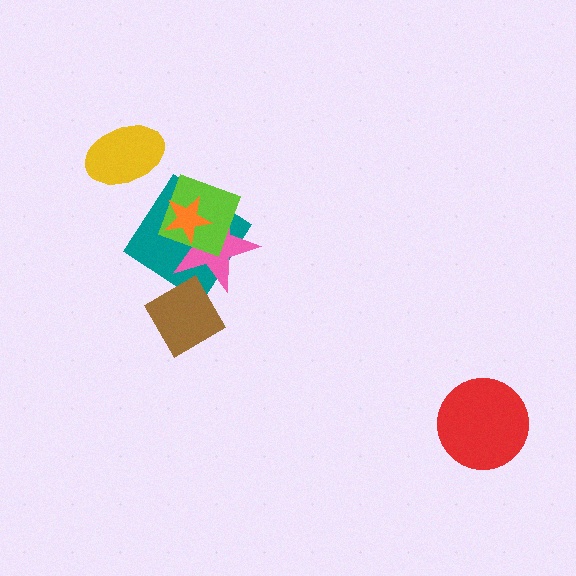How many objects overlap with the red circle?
0 objects overlap with the red circle.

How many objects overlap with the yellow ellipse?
0 objects overlap with the yellow ellipse.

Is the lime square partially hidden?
Yes, it is partially covered by another shape.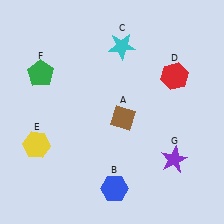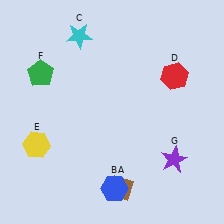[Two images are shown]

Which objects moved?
The objects that moved are: the brown diamond (A), the cyan star (C).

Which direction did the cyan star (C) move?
The cyan star (C) moved left.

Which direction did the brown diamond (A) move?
The brown diamond (A) moved down.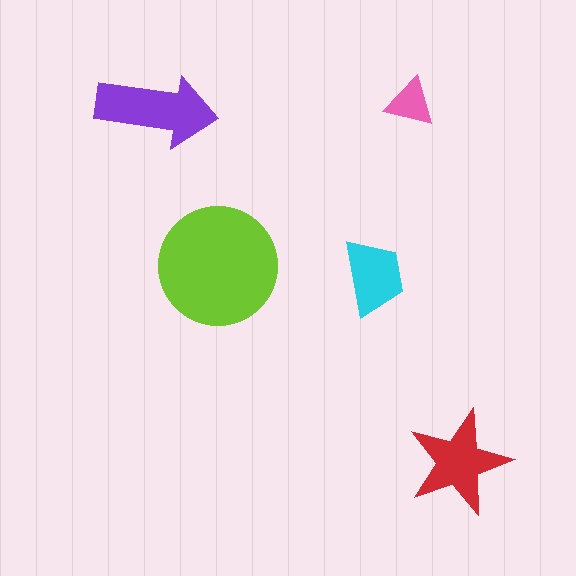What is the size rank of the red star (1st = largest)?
3rd.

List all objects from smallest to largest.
The pink triangle, the cyan trapezoid, the red star, the purple arrow, the lime circle.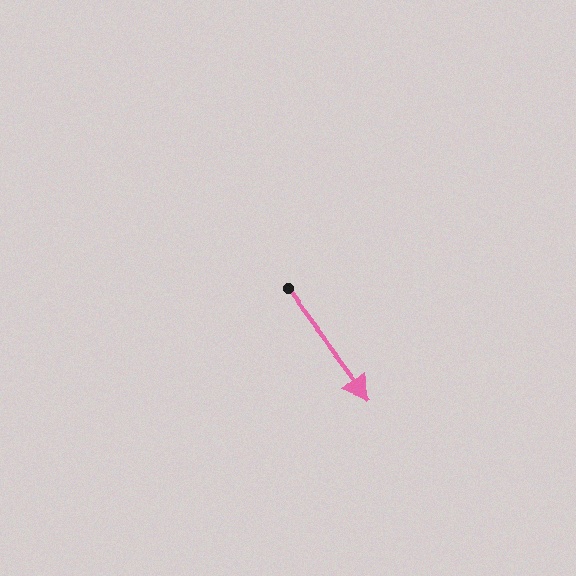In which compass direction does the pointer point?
Southeast.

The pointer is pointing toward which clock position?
Roughly 5 o'clock.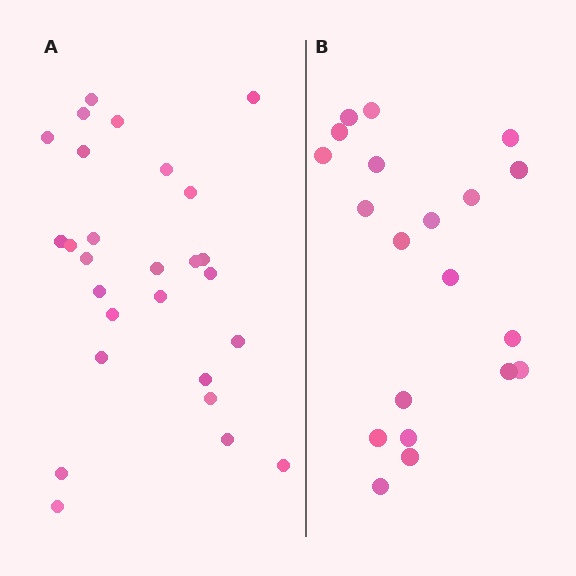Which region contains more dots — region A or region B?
Region A (the left region) has more dots.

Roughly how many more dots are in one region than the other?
Region A has roughly 8 or so more dots than region B.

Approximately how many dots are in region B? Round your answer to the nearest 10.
About 20 dots.